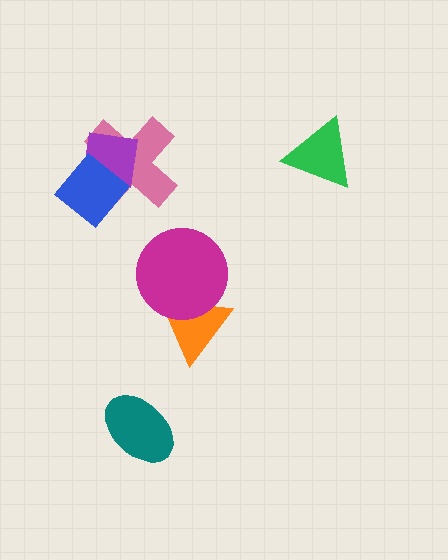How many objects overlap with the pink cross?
2 objects overlap with the pink cross.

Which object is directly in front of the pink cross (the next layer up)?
The purple square is directly in front of the pink cross.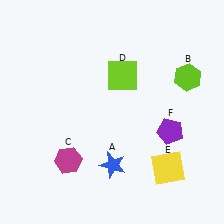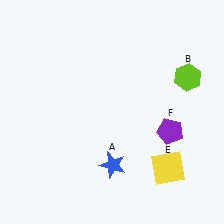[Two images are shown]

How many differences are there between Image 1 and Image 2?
There are 2 differences between the two images.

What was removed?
The lime square (D), the magenta hexagon (C) were removed in Image 2.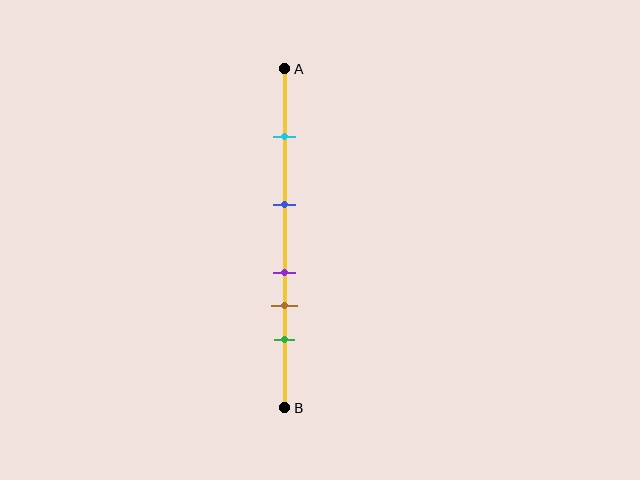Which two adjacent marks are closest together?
The purple and brown marks are the closest adjacent pair.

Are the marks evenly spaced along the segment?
No, the marks are not evenly spaced.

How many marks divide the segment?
There are 5 marks dividing the segment.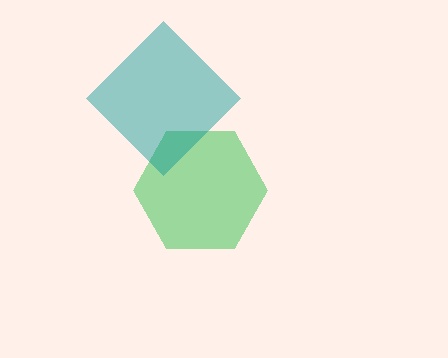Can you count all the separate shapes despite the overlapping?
Yes, there are 2 separate shapes.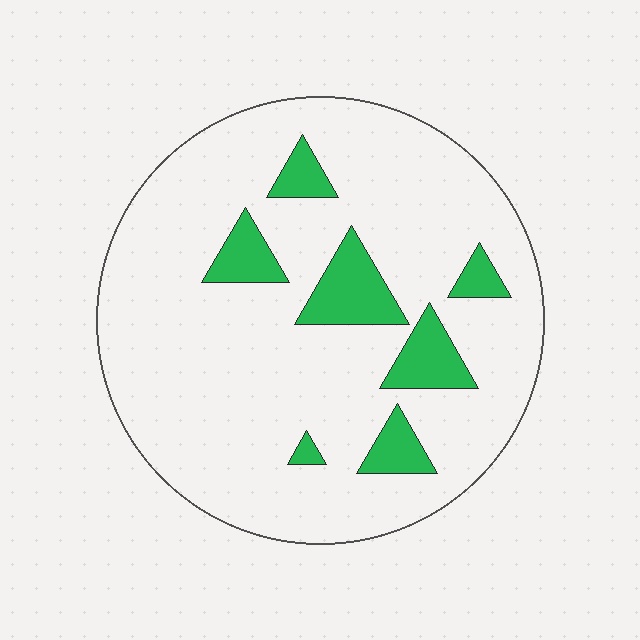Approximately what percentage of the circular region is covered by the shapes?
Approximately 15%.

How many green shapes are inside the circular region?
7.